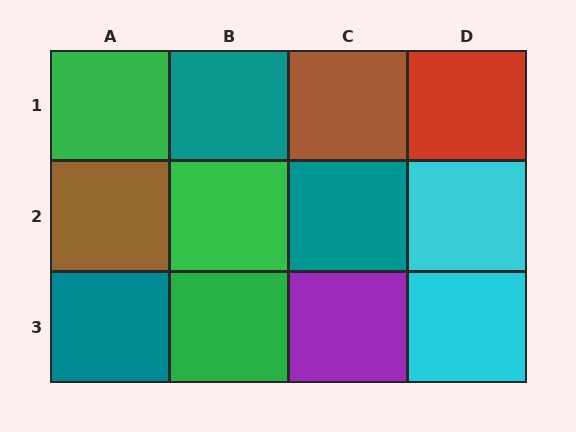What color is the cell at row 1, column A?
Green.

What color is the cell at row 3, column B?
Green.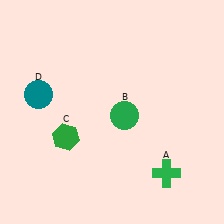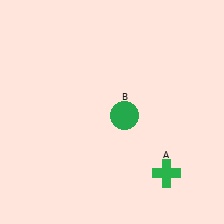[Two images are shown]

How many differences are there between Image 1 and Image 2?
There are 2 differences between the two images.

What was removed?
The teal circle (D), the green hexagon (C) were removed in Image 2.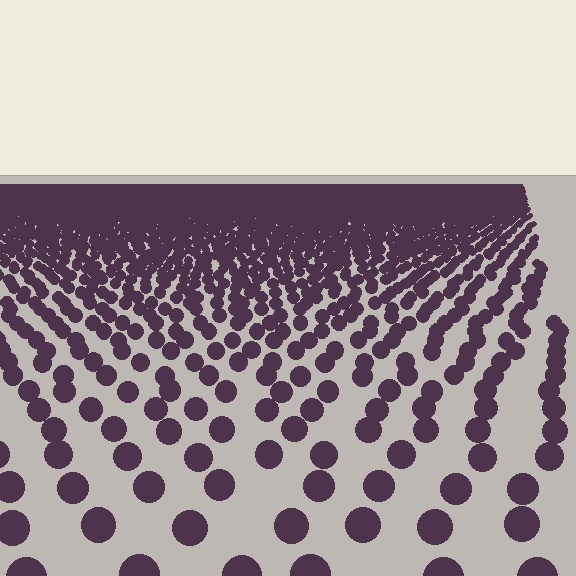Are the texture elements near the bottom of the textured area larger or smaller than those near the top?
Larger. Near the bottom, elements are closer to the viewer and appear at a bigger on-screen size.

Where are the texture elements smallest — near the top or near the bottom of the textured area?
Near the top.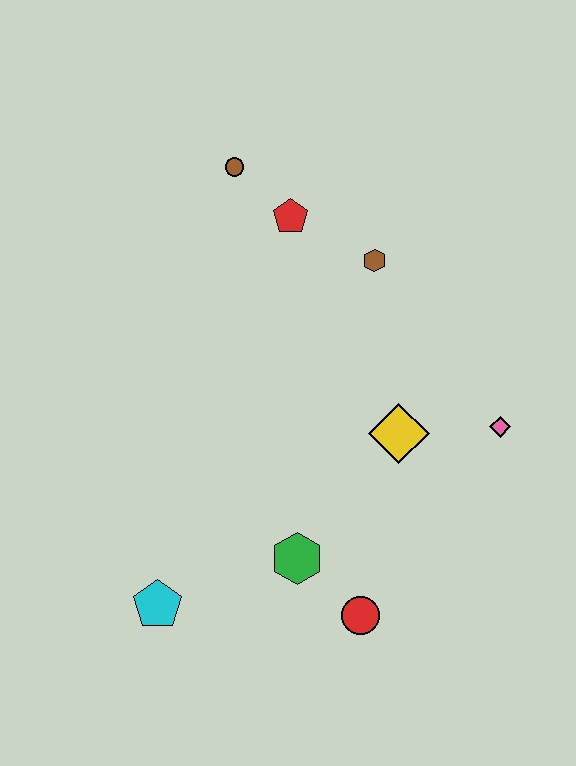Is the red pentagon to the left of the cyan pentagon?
No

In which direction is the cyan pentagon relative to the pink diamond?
The cyan pentagon is to the left of the pink diamond.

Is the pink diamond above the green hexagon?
Yes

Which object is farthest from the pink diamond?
The cyan pentagon is farthest from the pink diamond.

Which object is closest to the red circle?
The green hexagon is closest to the red circle.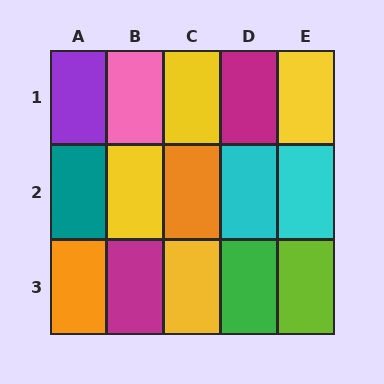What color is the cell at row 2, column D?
Cyan.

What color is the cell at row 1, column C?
Yellow.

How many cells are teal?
1 cell is teal.